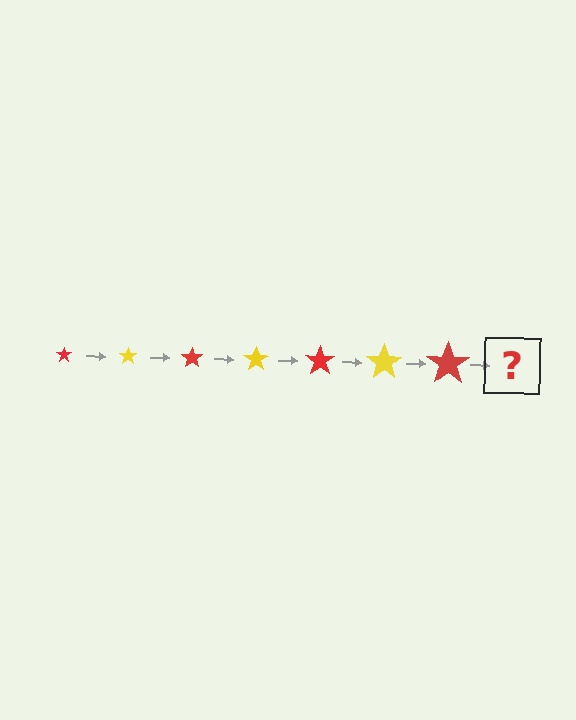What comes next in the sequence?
The next element should be a yellow star, larger than the previous one.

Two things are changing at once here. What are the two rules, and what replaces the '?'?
The two rules are that the star grows larger each step and the color cycles through red and yellow. The '?' should be a yellow star, larger than the previous one.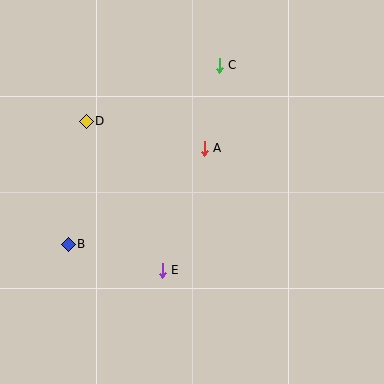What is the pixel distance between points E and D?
The distance between E and D is 167 pixels.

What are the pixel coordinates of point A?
Point A is at (204, 148).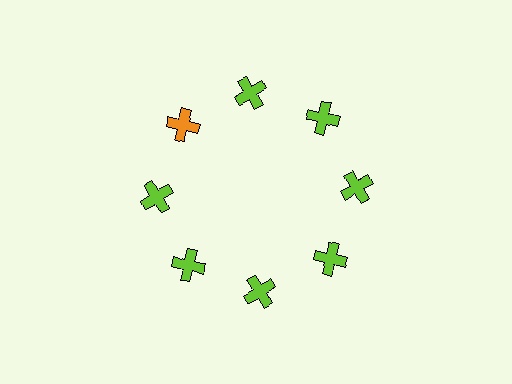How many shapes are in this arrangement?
There are 8 shapes arranged in a ring pattern.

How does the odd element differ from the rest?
It has a different color: orange instead of lime.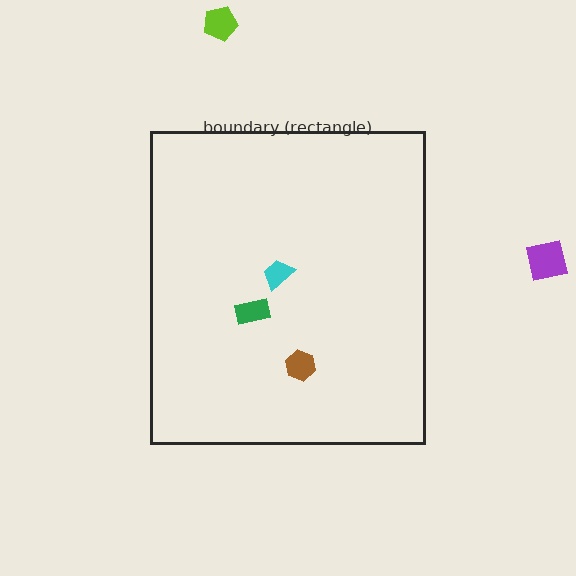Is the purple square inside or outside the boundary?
Outside.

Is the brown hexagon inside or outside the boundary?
Inside.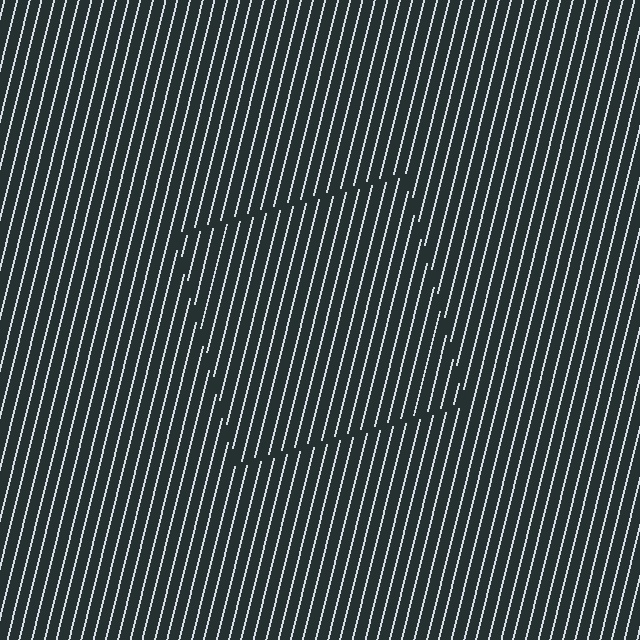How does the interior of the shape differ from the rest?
The interior of the shape contains the same grating, shifted by half a period — the contour is defined by the phase discontinuity where line-ends from the inner and outer gratings abut.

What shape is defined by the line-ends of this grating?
An illusory square. The interior of the shape contains the same grating, shifted by half a period — the contour is defined by the phase discontinuity where line-ends from the inner and outer gratings abut.